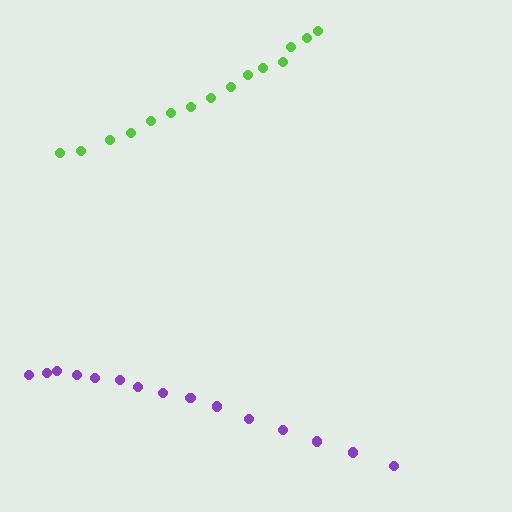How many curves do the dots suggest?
There are 2 distinct paths.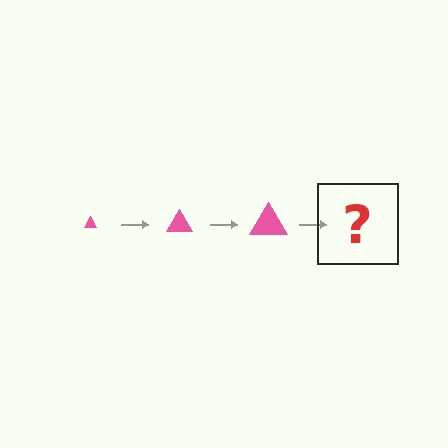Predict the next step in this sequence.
The next step is a pink triangle, larger than the previous one.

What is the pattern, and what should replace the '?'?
The pattern is that the triangle gets progressively larger each step. The '?' should be a pink triangle, larger than the previous one.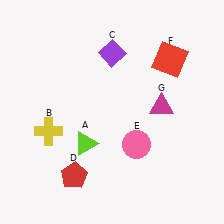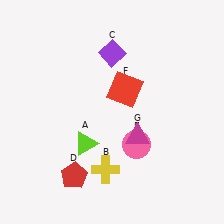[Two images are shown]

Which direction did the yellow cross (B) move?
The yellow cross (B) moved right.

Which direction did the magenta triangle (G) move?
The magenta triangle (G) moved down.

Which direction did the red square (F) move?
The red square (F) moved left.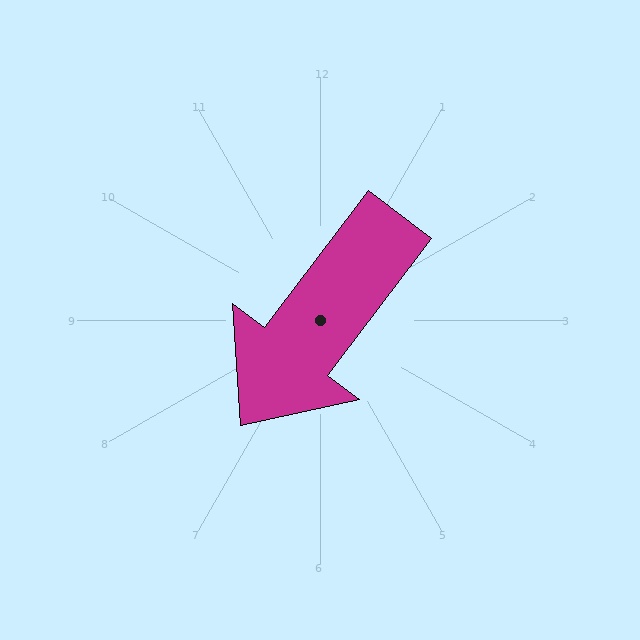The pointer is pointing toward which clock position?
Roughly 7 o'clock.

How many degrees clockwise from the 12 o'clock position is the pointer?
Approximately 217 degrees.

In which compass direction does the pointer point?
Southwest.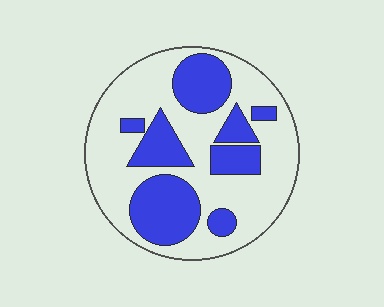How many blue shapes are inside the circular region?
8.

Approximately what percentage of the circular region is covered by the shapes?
Approximately 35%.